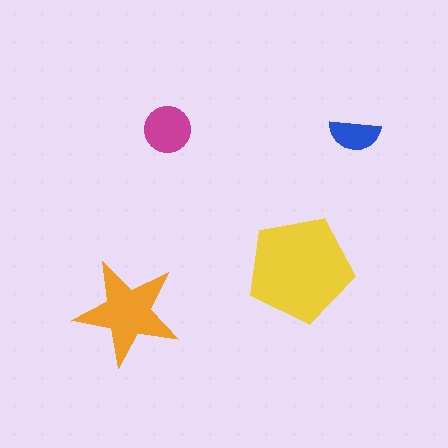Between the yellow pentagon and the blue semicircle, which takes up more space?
The yellow pentagon.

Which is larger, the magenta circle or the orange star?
The orange star.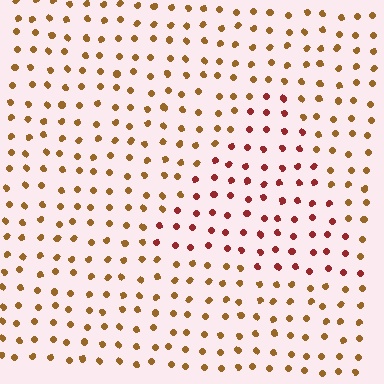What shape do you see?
I see a triangle.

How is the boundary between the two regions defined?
The boundary is defined purely by a slight shift in hue (about 37 degrees). Spacing, size, and orientation are identical on both sides.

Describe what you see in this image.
The image is filled with small brown elements in a uniform arrangement. A triangle-shaped region is visible where the elements are tinted to a slightly different hue, forming a subtle color boundary.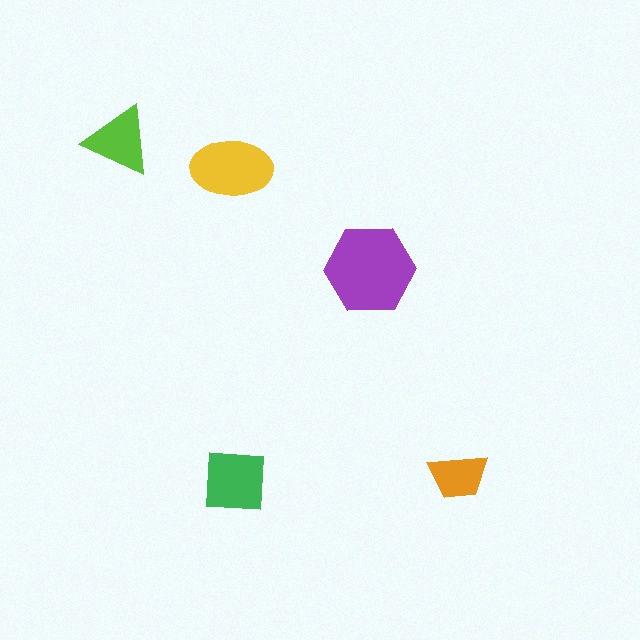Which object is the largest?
The purple hexagon.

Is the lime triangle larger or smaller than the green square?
Smaller.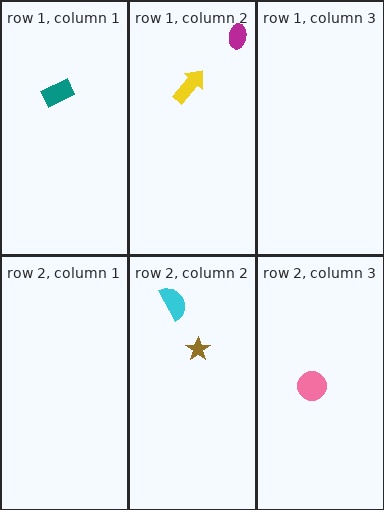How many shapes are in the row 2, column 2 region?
2.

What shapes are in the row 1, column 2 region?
The magenta ellipse, the yellow arrow.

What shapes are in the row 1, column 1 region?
The teal rectangle.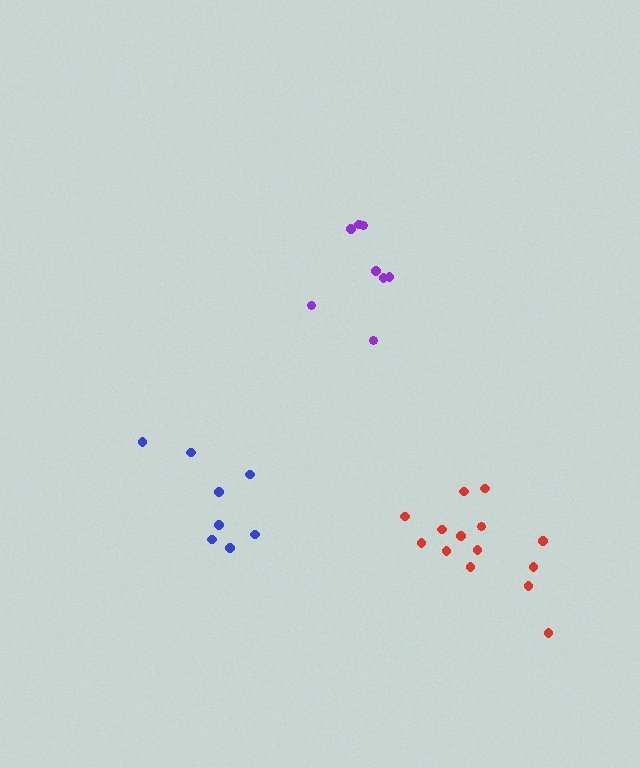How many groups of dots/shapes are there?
There are 3 groups.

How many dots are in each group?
Group 1: 8 dots, Group 2: 8 dots, Group 3: 14 dots (30 total).